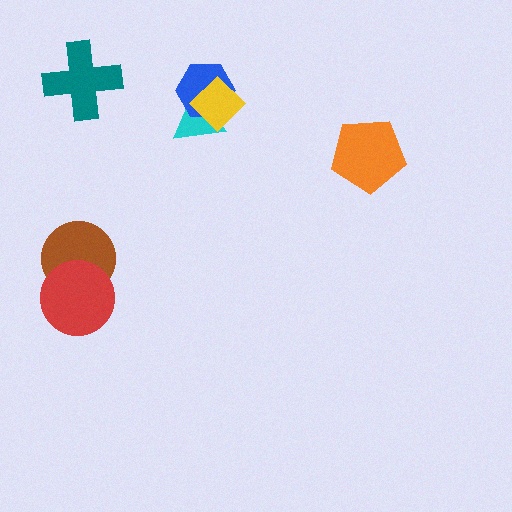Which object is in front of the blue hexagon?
The yellow diamond is in front of the blue hexagon.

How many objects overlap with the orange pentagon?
0 objects overlap with the orange pentagon.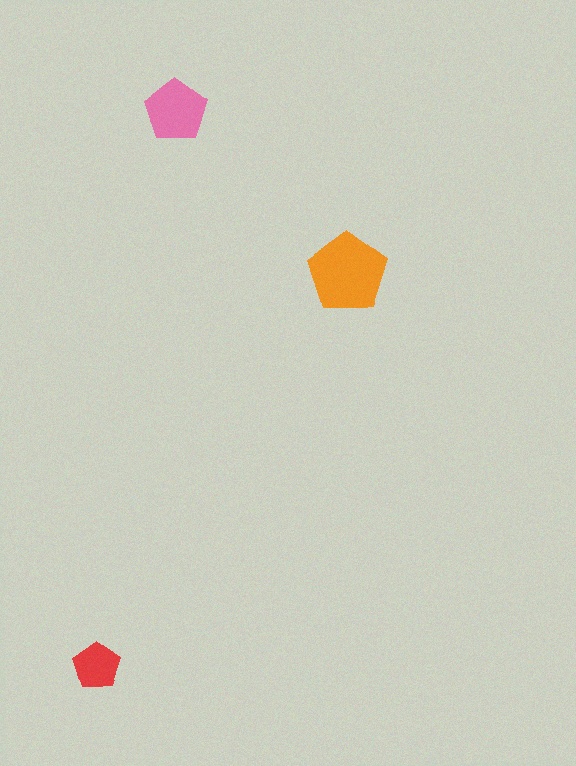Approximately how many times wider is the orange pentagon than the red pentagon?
About 1.5 times wider.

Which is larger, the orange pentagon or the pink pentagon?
The orange one.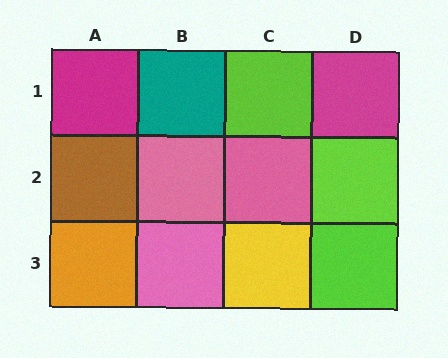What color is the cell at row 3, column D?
Lime.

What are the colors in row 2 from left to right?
Brown, pink, pink, lime.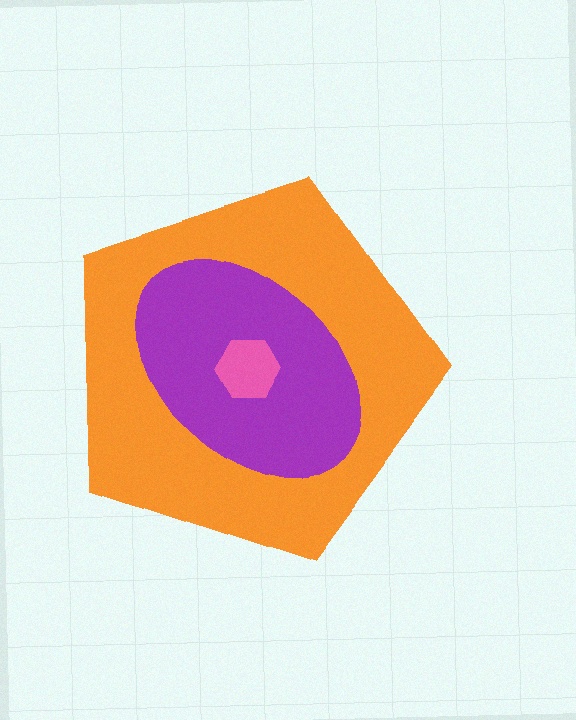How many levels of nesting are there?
3.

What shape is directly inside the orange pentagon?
The purple ellipse.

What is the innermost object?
The pink hexagon.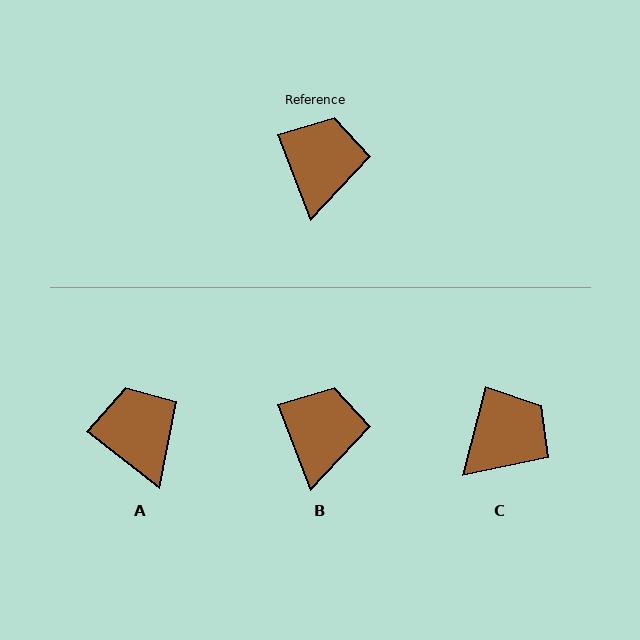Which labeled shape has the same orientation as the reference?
B.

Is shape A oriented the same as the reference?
No, it is off by about 31 degrees.